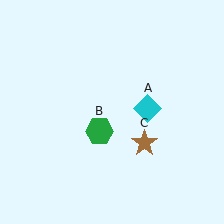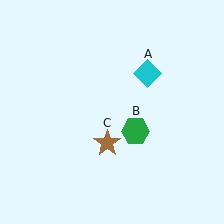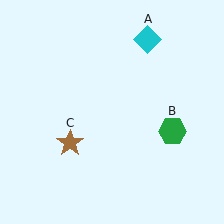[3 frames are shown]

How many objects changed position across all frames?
3 objects changed position: cyan diamond (object A), green hexagon (object B), brown star (object C).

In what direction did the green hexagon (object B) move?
The green hexagon (object B) moved right.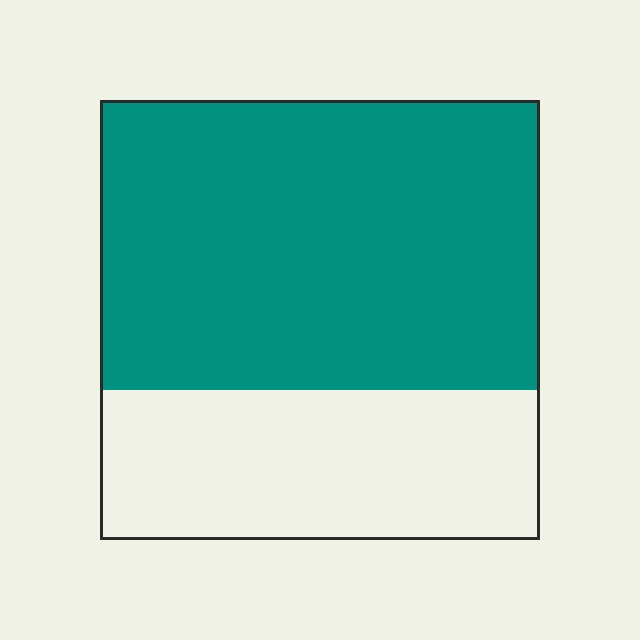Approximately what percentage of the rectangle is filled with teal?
Approximately 65%.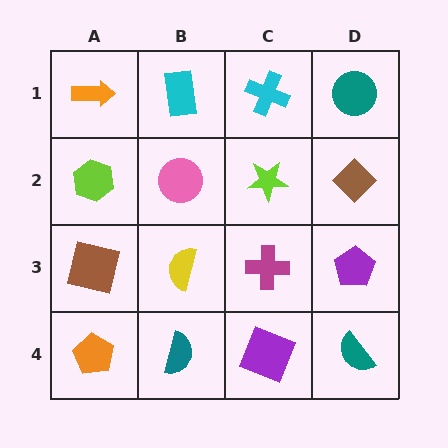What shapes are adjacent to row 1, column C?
A lime star (row 2, column C), a cyan rectangle (row 1, column B), a teal circle (row 1, column D).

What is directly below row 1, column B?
A pink circle.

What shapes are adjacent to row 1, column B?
A pink circle (row 2, column B), an orange arrow (row 1, column A), a cyan cross (row 1, column C).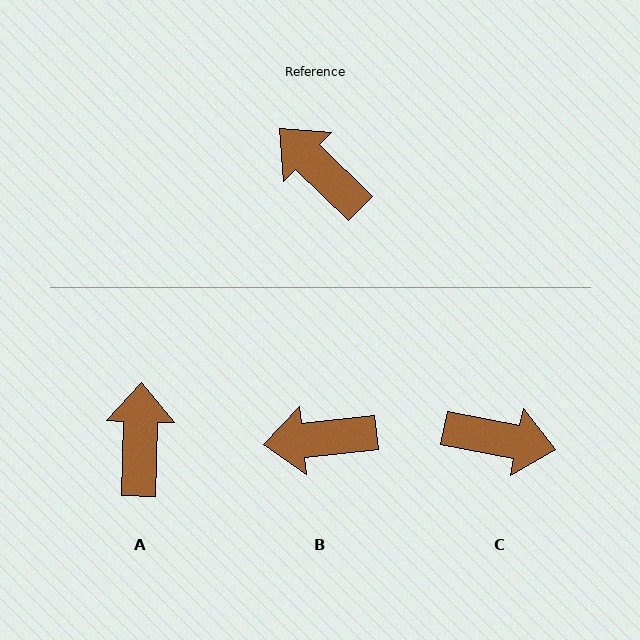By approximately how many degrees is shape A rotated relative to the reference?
Approximately 47 degrees clockwise.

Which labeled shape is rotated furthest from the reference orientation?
C, about 146 degrees away.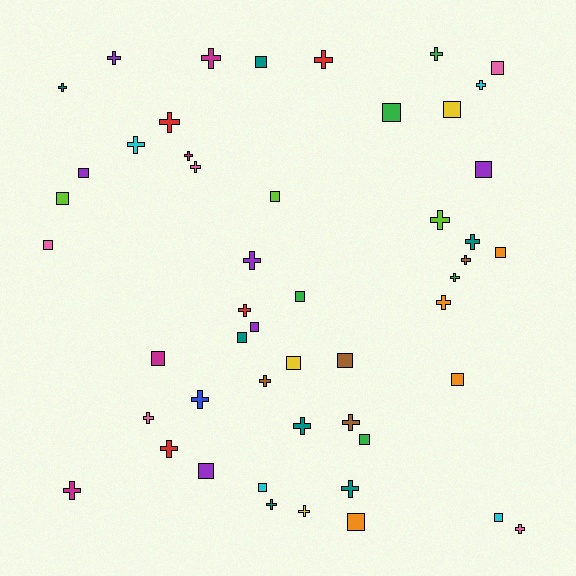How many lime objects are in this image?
There are 3 lime objects.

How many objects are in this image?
There are 50 objects.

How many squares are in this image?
There are 22 squares.